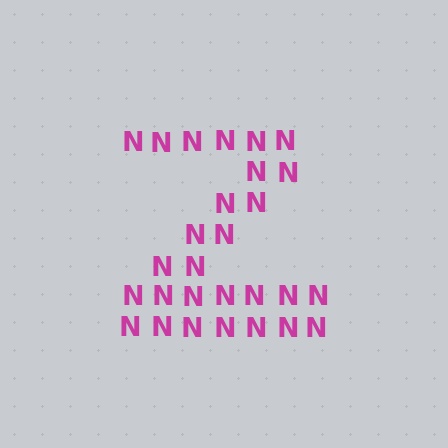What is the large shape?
The large shape is the letter Z.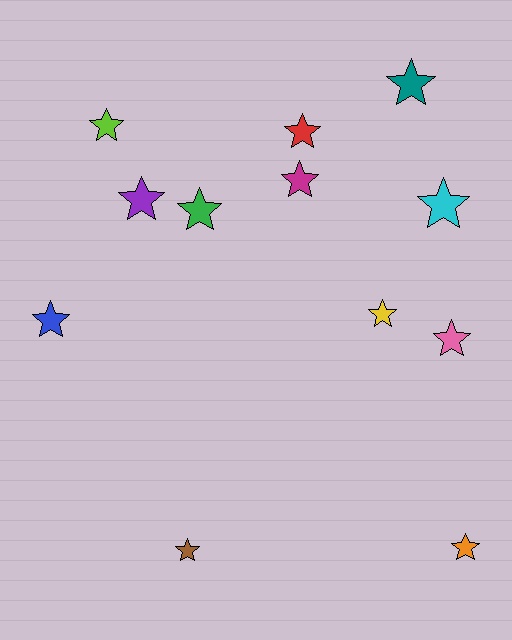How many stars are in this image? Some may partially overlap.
There are 12 stars.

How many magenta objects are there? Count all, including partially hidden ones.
There is 1 magenta object.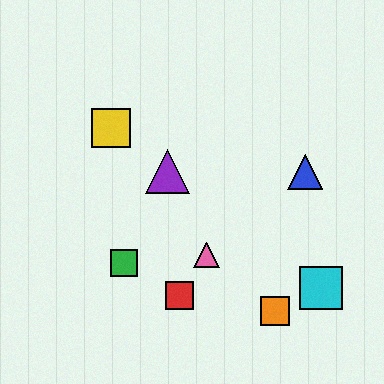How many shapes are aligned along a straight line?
3 shapes (the yellow square, the purple triangle, the cyan square) are aligned along a straight line.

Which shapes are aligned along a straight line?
The yellow square, the purple triangle, the cyan square are aligned along a straight line.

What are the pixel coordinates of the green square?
The green square is at (124, 263).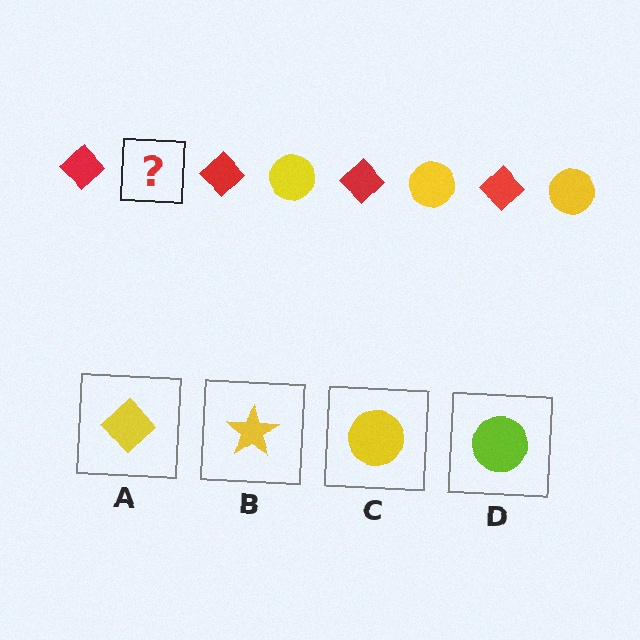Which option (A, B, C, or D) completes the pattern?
C.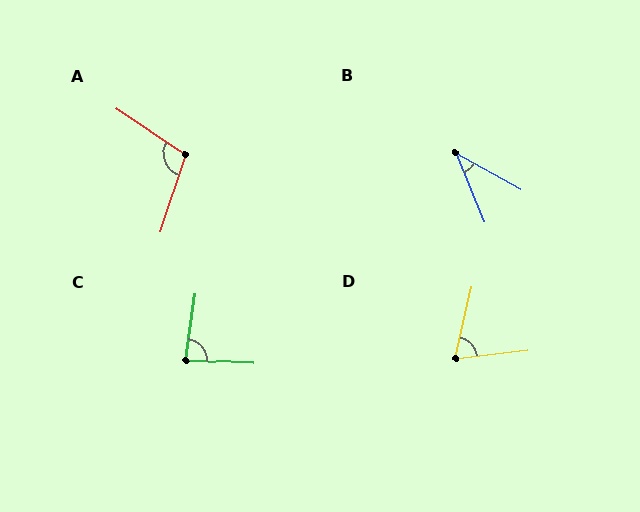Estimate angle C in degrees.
Approximately 85 degrees.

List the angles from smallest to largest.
B (39°), D (70°), C (85°), A (106°).